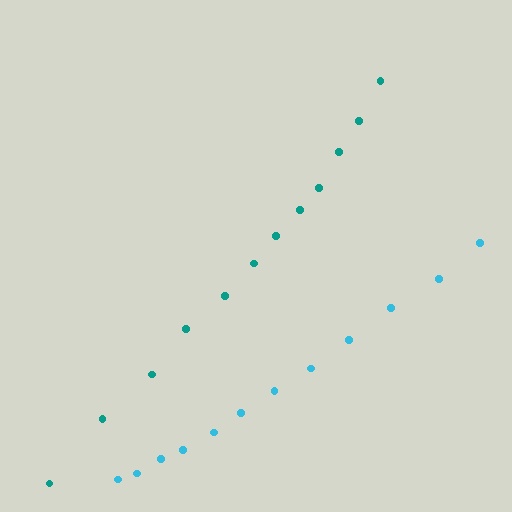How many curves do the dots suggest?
There are 2 distinct paths.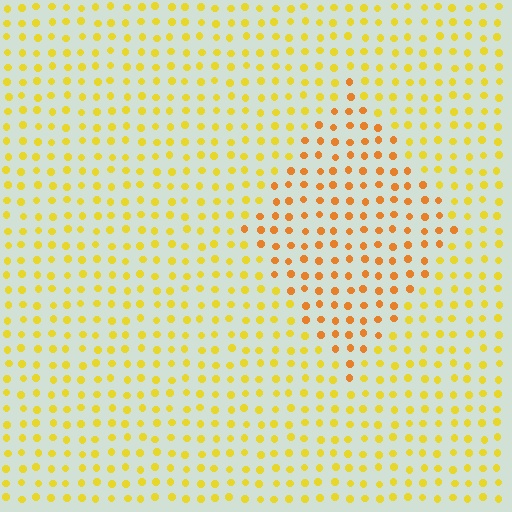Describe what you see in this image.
The image is filled with small yellow elements in a uniform arrangement. A diamond-shaped region is visible where the elements are tinted to a slightly different hue, forming a subtle color boundary.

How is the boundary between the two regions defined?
The boundary is defined purely by a slight shift in hue (about 28 degrees). Spacing, size, and orientation are identical on both sides.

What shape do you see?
I see a diamond.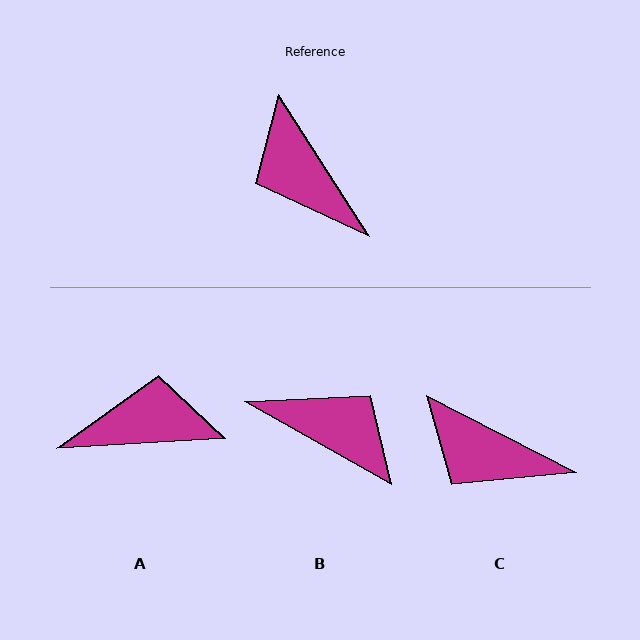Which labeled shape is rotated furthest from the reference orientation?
B, about 152 degrees away.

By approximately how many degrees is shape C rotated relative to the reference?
Approximately 30 degrees counter-clockwise.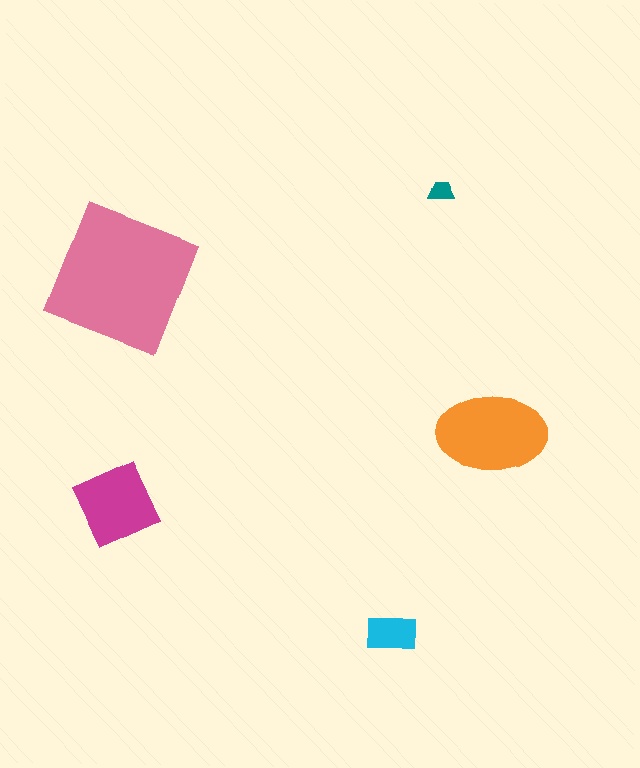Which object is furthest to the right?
The orange ellipse is rightmost.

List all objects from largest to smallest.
The pink square, the orange ellipse, the magenta diamond, the cyan rectangle, the teal trapezoid.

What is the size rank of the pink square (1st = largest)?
1st.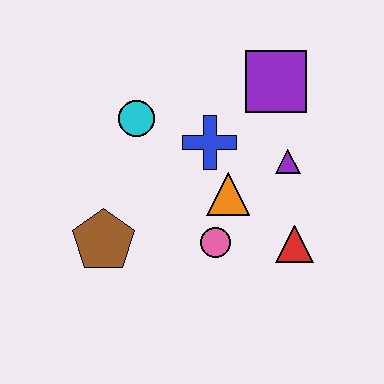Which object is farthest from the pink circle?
The purple square is farthest from the pink circle.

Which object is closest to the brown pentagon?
The pink circle is closest to the brown pentagon.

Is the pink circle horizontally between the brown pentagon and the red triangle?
Yes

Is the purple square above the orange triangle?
Yes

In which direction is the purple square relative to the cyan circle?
The purple square is to the right of the cyan circle.